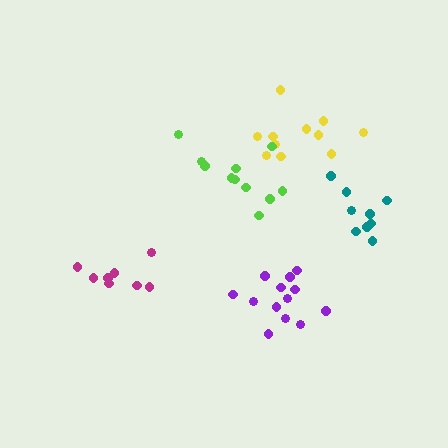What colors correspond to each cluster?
The clusters are colored: yellow, lime, purple, magenta, teal.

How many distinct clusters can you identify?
There are 5 distinct clusters.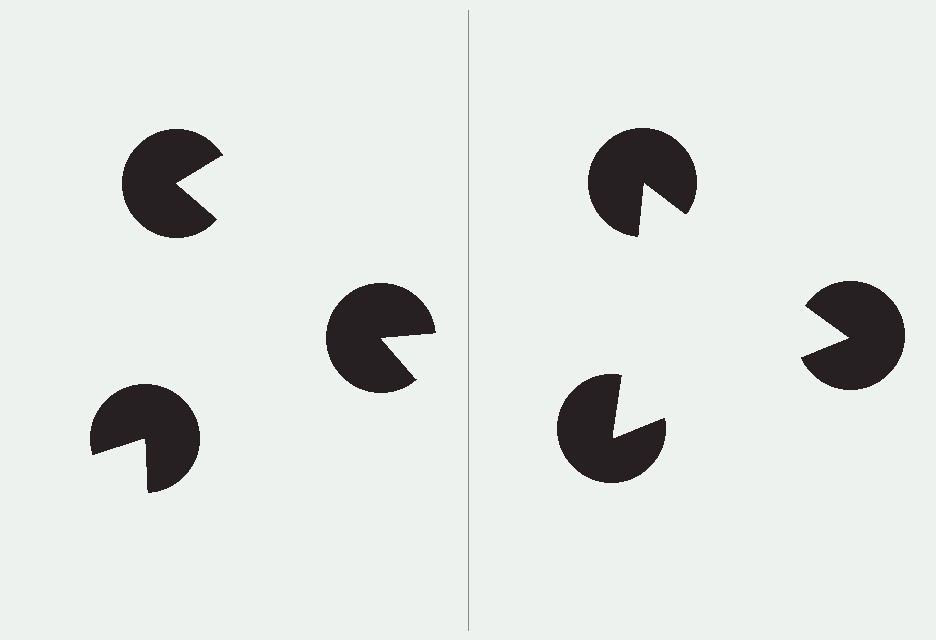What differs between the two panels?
The pac-man discs are positioned identically on both sides; only the wedge orientations differ. On the right they align to a triangle; on the left they are misaligned.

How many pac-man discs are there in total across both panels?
6 — 3 on each side.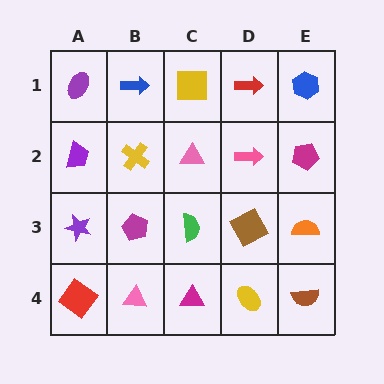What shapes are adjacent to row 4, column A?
A purple star (row 3, column A), a pink triangle (row 4, column B).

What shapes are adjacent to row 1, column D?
A pink arrow (row 2, column D), a yellow square (row 1, column C), a blue hexagon (row 1, column E).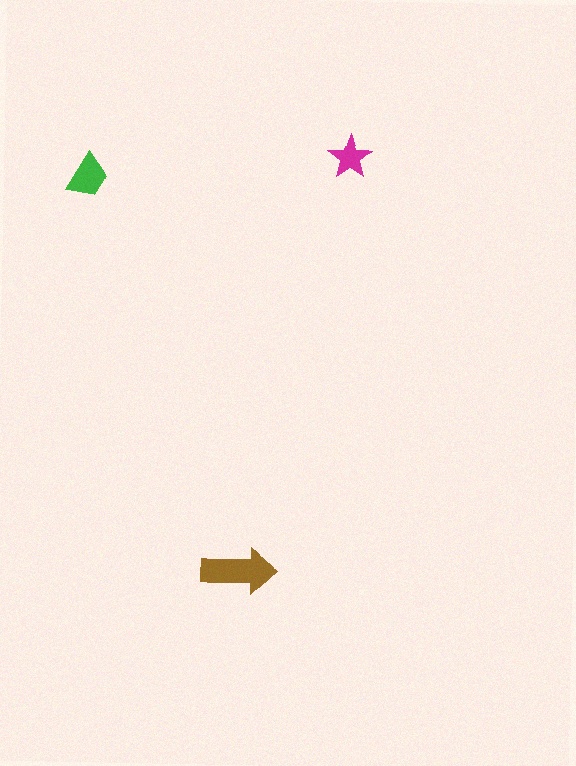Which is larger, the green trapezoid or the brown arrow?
The brown arrow.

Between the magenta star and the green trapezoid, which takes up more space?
The green trapezoid.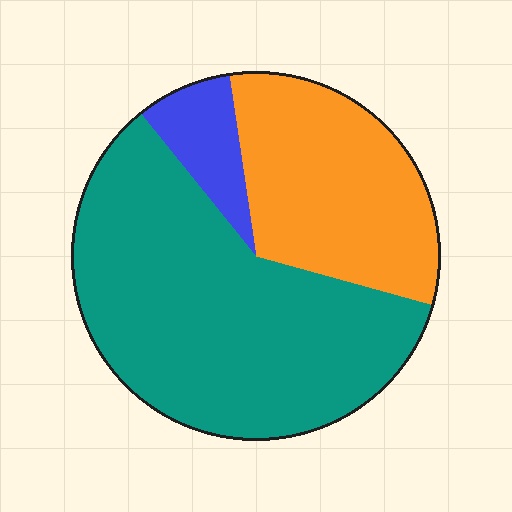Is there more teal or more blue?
Teal.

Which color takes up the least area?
Blue, at roughly 10%.